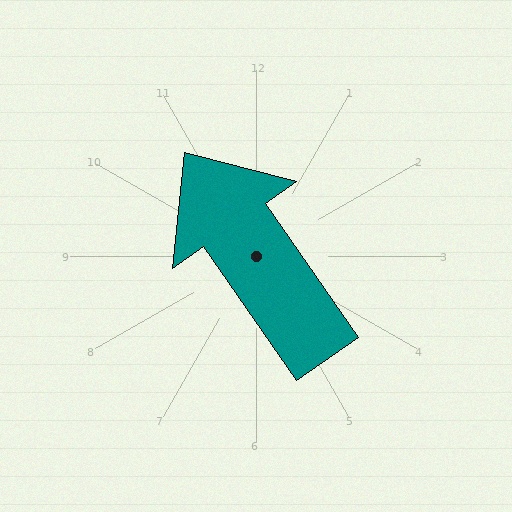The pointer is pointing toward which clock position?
Roughly 11 o'clock.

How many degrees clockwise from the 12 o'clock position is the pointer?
Approximately 325 degrees.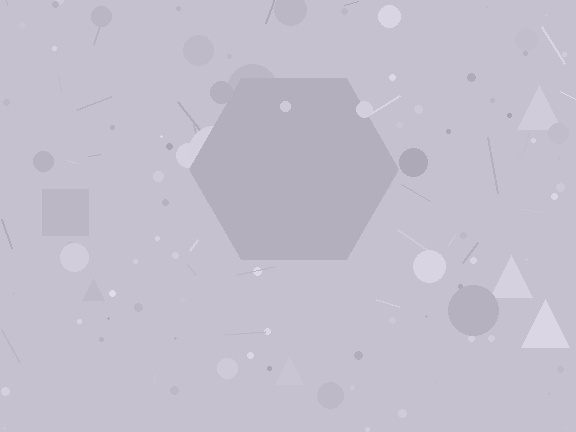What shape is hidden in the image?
A hexagon is hidden in the image.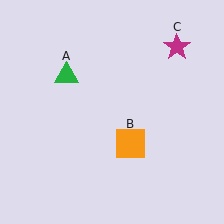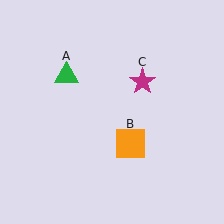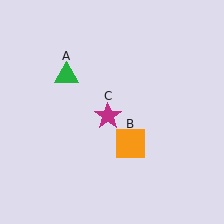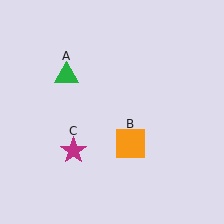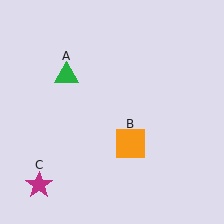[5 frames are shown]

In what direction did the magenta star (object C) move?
The magenta star (object C) moved down and to the left.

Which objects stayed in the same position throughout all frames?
Green triangle (object A) and orange square (object B) remained stationary.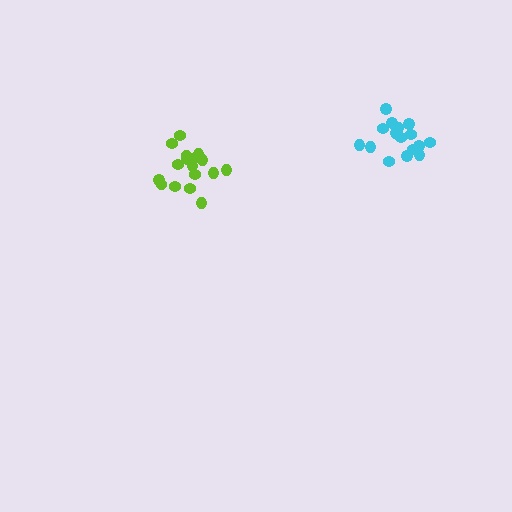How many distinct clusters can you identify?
There are 2 distinct clusters.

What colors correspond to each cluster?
The clusters are colored: lime, cyan.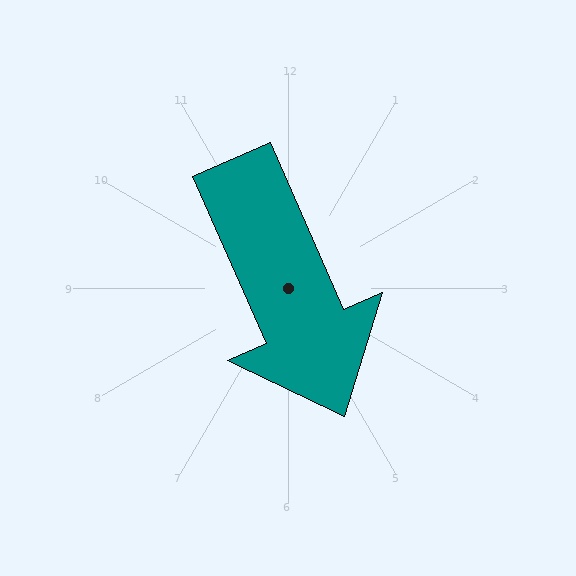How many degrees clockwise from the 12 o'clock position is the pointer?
Approximately 156 degrees.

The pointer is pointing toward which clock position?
Roughly 5 o'clock.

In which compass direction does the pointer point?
Southeast.